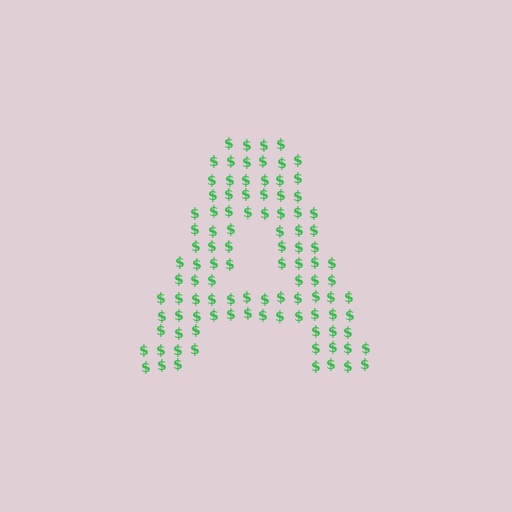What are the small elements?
The small elements are dollar signs.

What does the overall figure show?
The overall figure shows the letter A.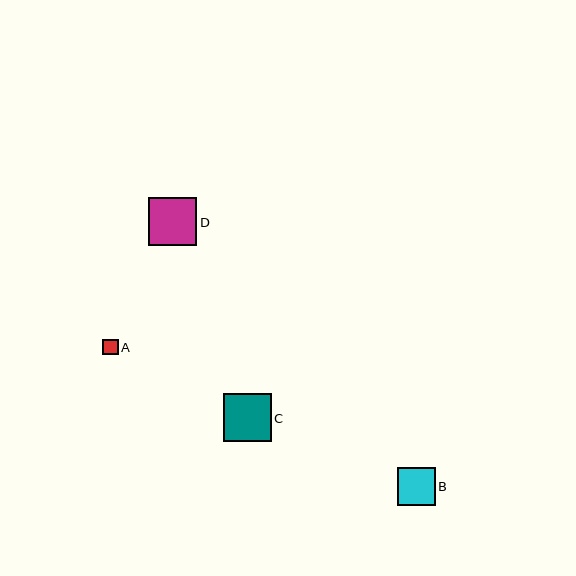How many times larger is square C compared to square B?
Square C is approximately 1.3 times the size of square B.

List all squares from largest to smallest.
From largest to smallest: D, C, B, A.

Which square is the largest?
Square D is the largest with a size of approximately 48 pixels.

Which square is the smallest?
Square A is the smallest with a size of approximately 15 pixels.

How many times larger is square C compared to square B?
Square C is approximately 1.3 times the size of square B.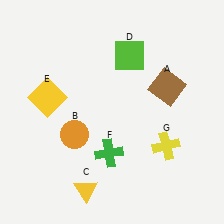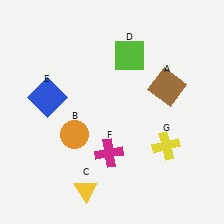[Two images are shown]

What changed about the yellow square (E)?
In Image 1, E is yellow. In Image 2, it changed to blue.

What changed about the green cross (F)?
In Image 1, F is green. In Image 2, it changed to magenta.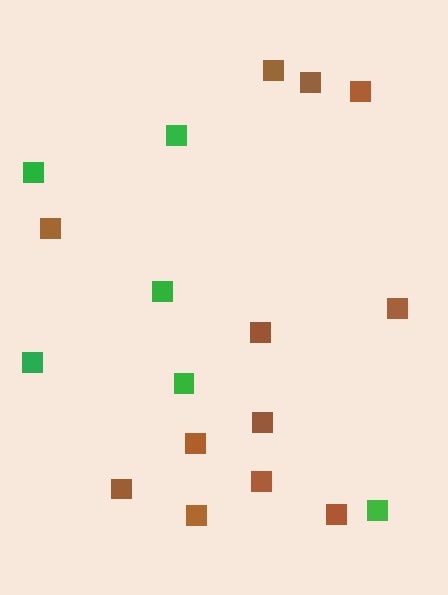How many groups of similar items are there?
There are 2 groups: one group of brown squares (12) and one group of green squares (6).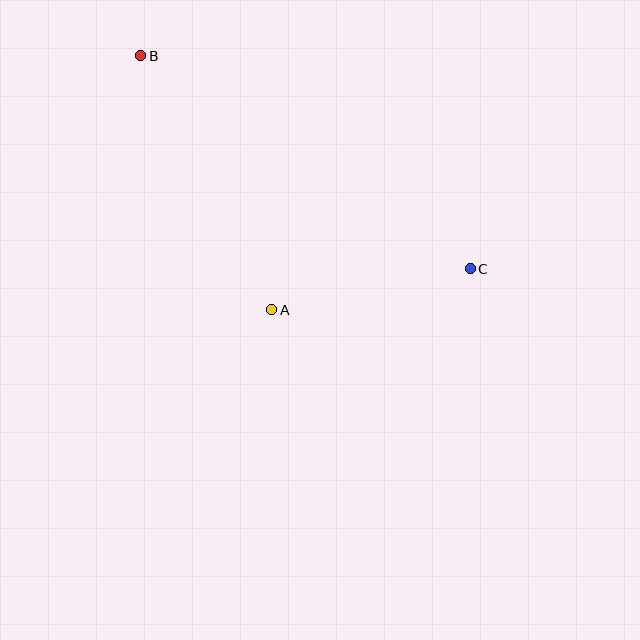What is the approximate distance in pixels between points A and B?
The distance between A and B is approximately 286 pixels.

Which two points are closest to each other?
Points A and C are closest to each other.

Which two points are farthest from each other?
Points B and C are farthest from each other.